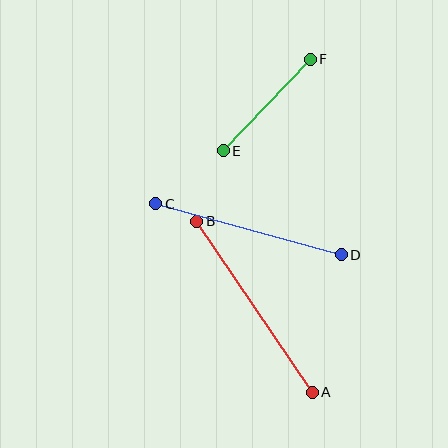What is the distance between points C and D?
The distance is approximately 192 pixels.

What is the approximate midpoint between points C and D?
The midpoint is at approximately (248, 229) pixels.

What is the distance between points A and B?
The distance is approximately 206 pixels.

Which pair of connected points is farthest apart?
Points A and B are farthest apart.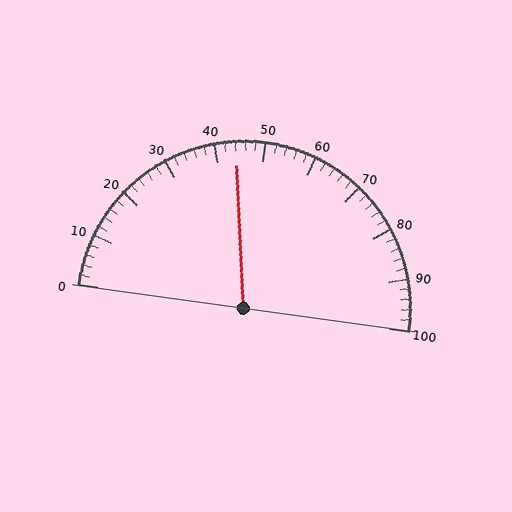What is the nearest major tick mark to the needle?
The nearest major tick mark is 40.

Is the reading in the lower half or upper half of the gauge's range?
The reading is in the lower half of the range (0 to 100).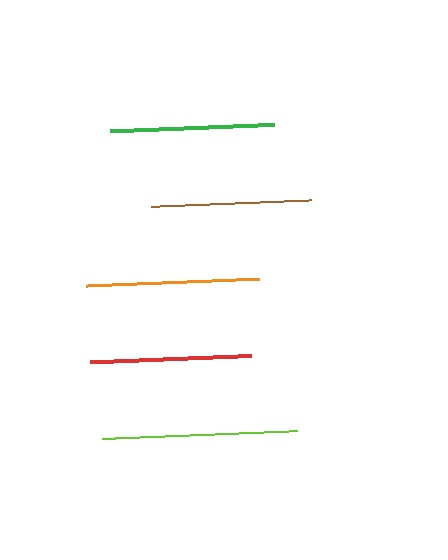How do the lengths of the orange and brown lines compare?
The orange and brown lines are approximately the same length.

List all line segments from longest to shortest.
From longest to shortest: lime, orange, green, red, brown.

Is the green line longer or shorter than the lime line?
The lime line is longer than the green line.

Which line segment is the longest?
The lime line is the longest at approximately 196 pixels.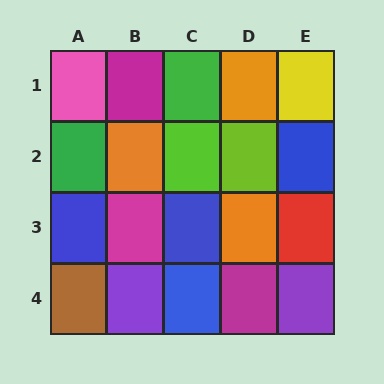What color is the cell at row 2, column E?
Blue.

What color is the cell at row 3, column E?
Red.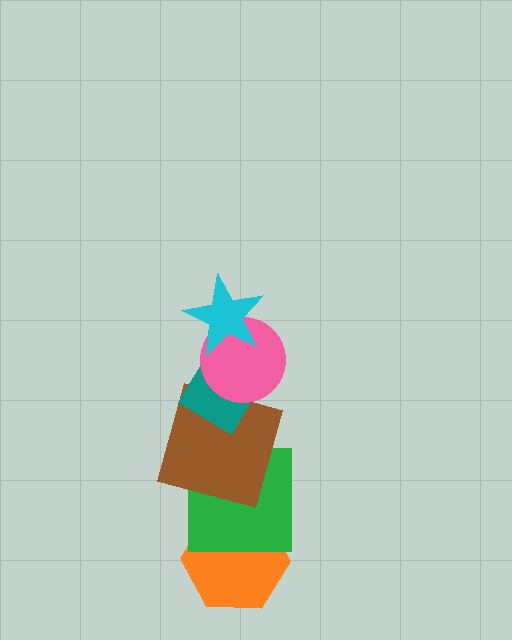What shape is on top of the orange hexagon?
The green square is on top of the orange hexagon.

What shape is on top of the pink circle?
The cyan star is on top of the pink circle.